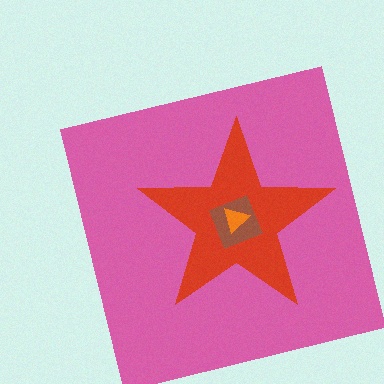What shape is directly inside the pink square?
The red star.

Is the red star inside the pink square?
Yes.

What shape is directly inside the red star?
The brown diamond.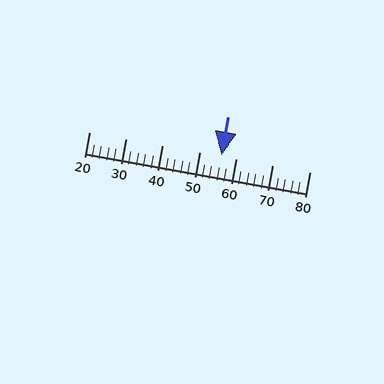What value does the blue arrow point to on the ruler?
The blue arrow points to approximately 56.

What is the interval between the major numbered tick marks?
The major tick marks are spaced 10 units apart.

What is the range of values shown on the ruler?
The ruler shows values from 20 to 80.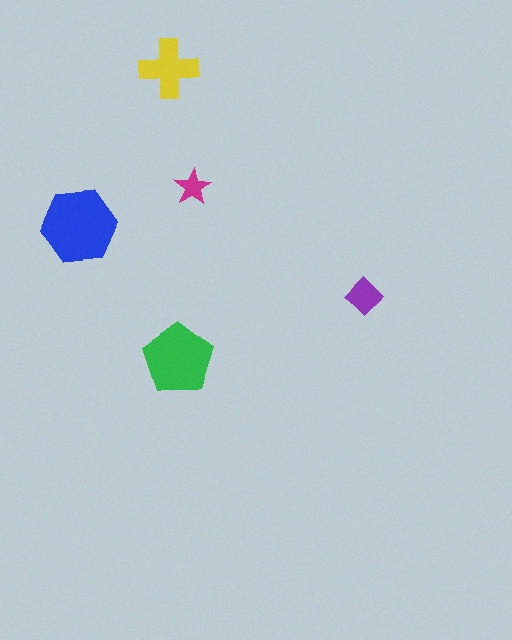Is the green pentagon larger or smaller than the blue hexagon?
Smaller.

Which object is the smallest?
The magenta star.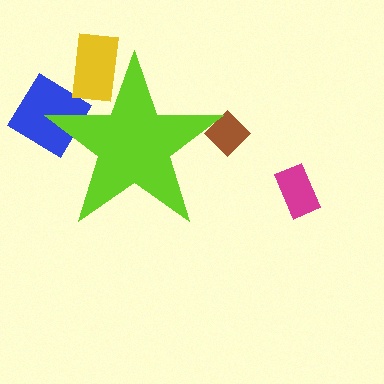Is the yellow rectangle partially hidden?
Yes, the yellow rectangle is partially hidden behind the lime star.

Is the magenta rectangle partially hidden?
No, the magenta rectangle is fully visible.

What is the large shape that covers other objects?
A lime star.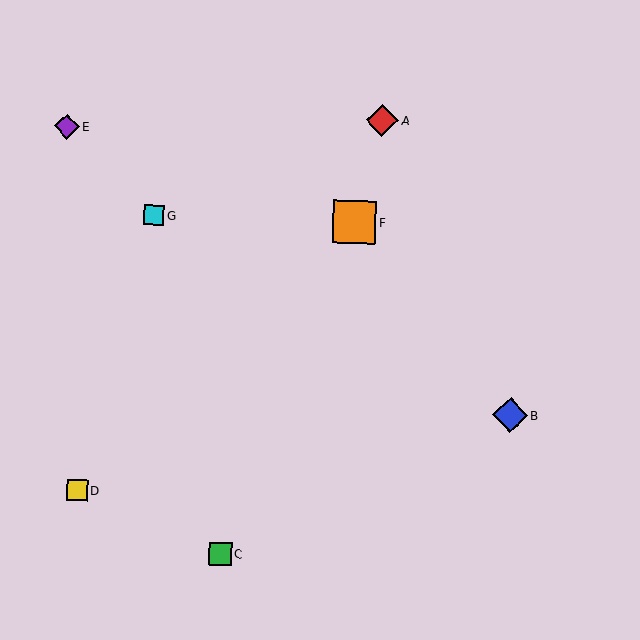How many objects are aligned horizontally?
2 objects (F, G) are aligned horizontally.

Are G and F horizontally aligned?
Yes, both are at y≈215.